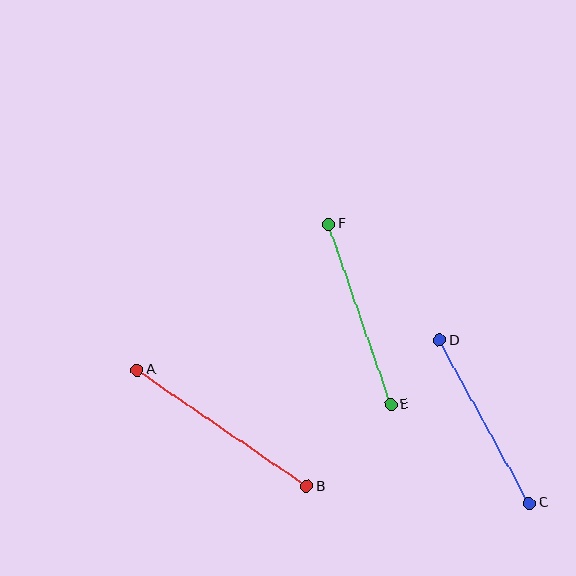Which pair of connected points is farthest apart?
Points A and B are farthest apart.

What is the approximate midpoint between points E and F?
The midpoint is at approximately (360, 314) pixels.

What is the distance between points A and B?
The distance is approximately 206 pixels.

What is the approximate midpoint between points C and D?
The midpoint is at approximately (485, 422) pixels.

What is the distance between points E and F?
The distance is approximately 190 pixels.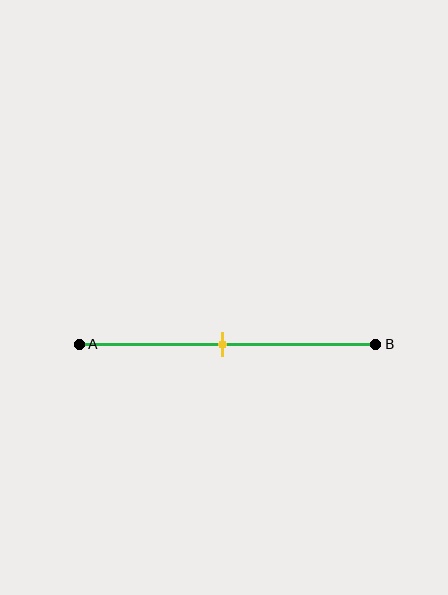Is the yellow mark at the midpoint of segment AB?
Yes, the mark is approximately at the midpoint.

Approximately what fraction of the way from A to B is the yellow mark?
The yellow mark is approximately 50% of the way from A to B.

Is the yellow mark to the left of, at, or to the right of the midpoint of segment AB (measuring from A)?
The yellow mark is approximately at the midpoint of segment AB.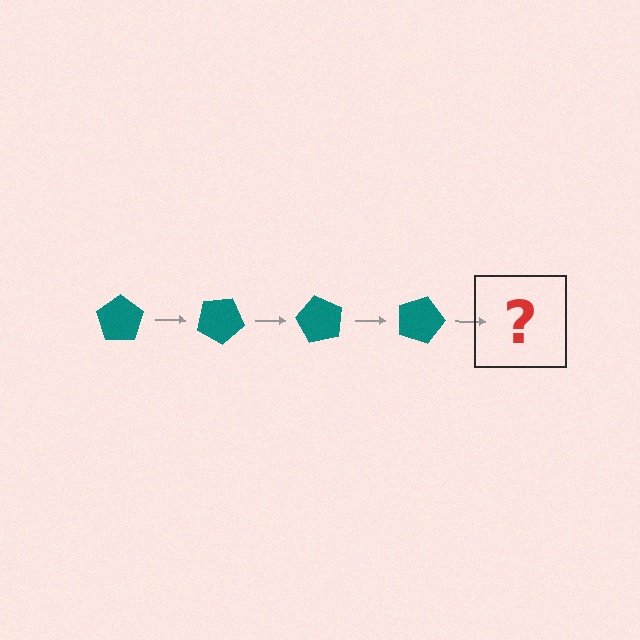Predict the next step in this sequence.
The next step is a teal pentagon rotated 120 degrees.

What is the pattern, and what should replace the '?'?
The pattern is that the pentagon rotates 30 degrees each step. The '?' should be a teal pentagon rotated 120 degrees.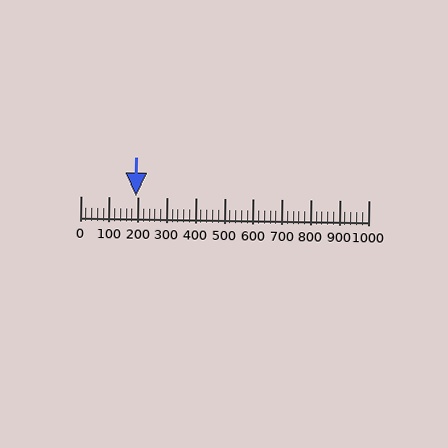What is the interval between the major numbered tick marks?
The major tick marks are spaced 100 units apart.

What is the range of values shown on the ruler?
The ruler shows values from 0 to 1000.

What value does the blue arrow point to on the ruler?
The blue arrow points to approximately 192.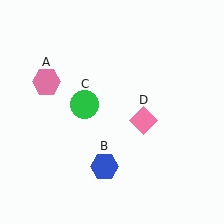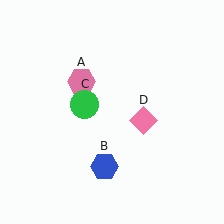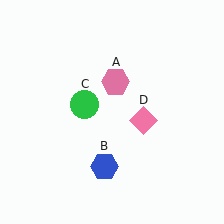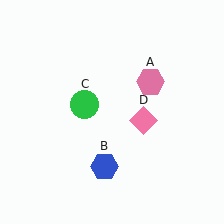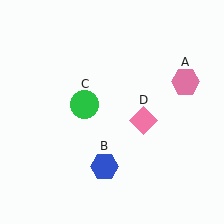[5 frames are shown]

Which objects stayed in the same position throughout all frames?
Blue hexagon (object B) and green circle (object C) and pink diamond (object D) remained stationary.